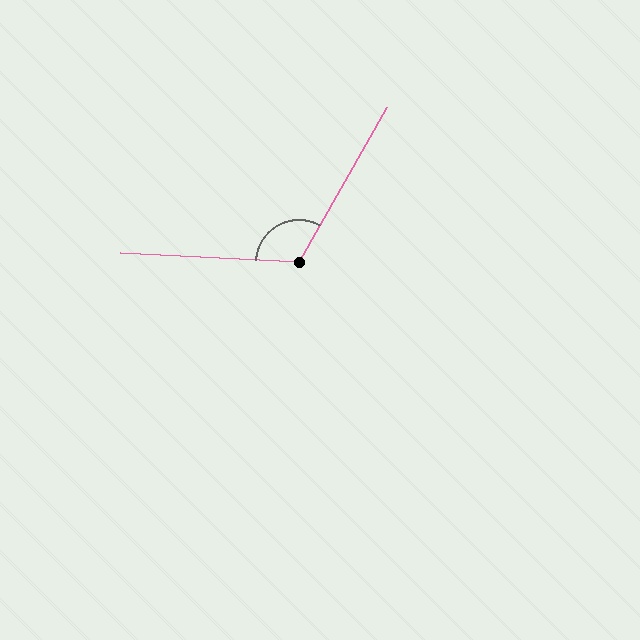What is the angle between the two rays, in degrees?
Approximately 117 degrees.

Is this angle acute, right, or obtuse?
It is obtuse.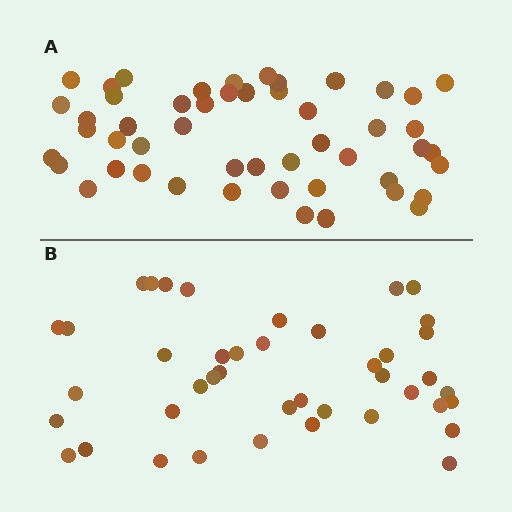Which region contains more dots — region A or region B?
Region A (the top region) has more dots.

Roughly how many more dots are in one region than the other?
Region A has roughly 8 or so more dots than region B.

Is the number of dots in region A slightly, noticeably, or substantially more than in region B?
Region A has only slightly more — the two regions are fairly close. The ratio is roughly 1.2 to 1.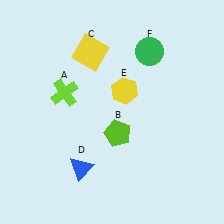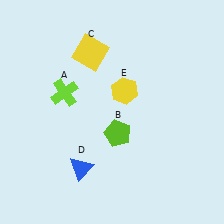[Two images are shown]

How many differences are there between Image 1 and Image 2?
There is 1 difference between the two images.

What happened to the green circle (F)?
The green circle (F) was removed in Image 2. It was in the top-right area of Image 1.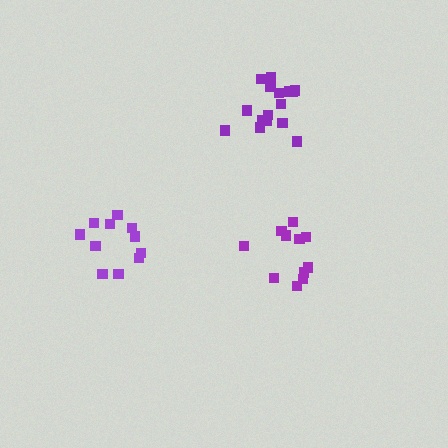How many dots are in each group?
Group 1: 16 dots, Group 2: 12 dots, Group 3: 11 dots (39 total).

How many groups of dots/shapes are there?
There are 3 groups.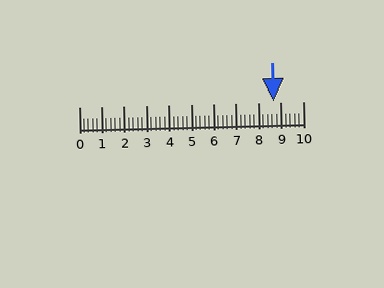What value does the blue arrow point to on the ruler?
The blue arrow points to approximately 8.7.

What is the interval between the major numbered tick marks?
The major tick marks are spaced 1 units apart.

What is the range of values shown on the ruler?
The ruler shows values from 0 to 10.